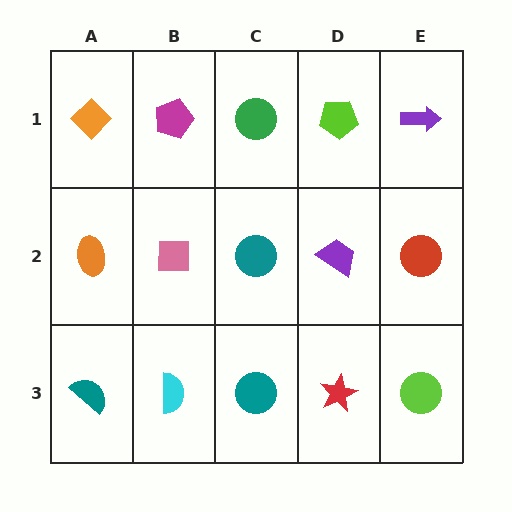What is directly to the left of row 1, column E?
A lime pentagon.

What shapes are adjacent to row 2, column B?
A magenta pentagon (row 1, column B), a cyan semicircle (row 3, column B), an orange ellipse (row 2, column A), a teal circle (row 2, column C).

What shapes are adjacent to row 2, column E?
A purple arrow (row 1, column E), a lime circle (row 3, column E), a purple trapezoid (row 2, column D).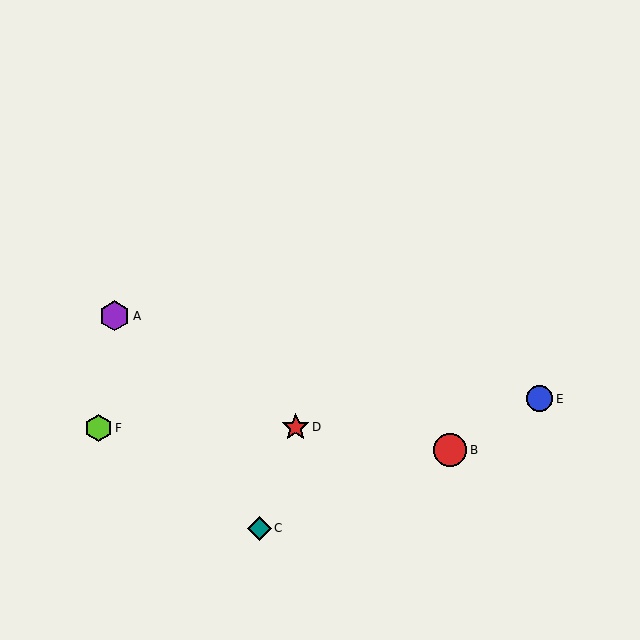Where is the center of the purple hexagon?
The center of the purple hexagon is at (115, 316).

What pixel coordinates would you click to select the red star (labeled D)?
Click at (296, 427) to select the red star D.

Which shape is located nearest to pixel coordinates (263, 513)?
The teal diamond (labeled C) at (259, 528) is nearest to that location.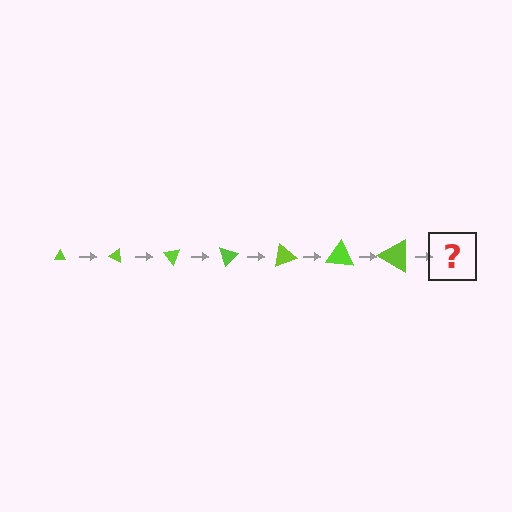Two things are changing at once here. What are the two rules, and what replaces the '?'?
The two rules are that the triangle grows larger each step and it rotates 25 degrees each step. The '?' should be a triangle, larger than the previous one and rotated 175 degrees from the start.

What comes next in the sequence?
The next element should be a triangle, larger than the previous one and rotated 175 degrees from the start.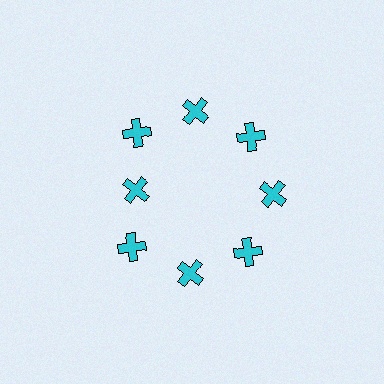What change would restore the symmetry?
The symmetry would be restored by moving it outward, back onto the ring so that all 8 crosses sit at equal angles and equal distance from the center.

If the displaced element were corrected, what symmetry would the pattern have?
It would have 8-fold rotational symmetry — the pattern would map onto itself every 45 degrees.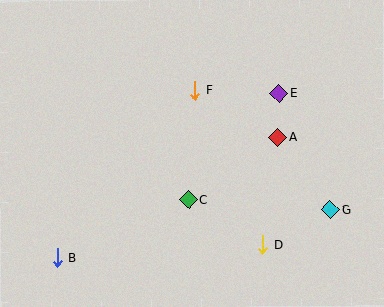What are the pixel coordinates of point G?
Point G is at (330, 210).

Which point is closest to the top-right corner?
Point E is closest to the top-right corner.